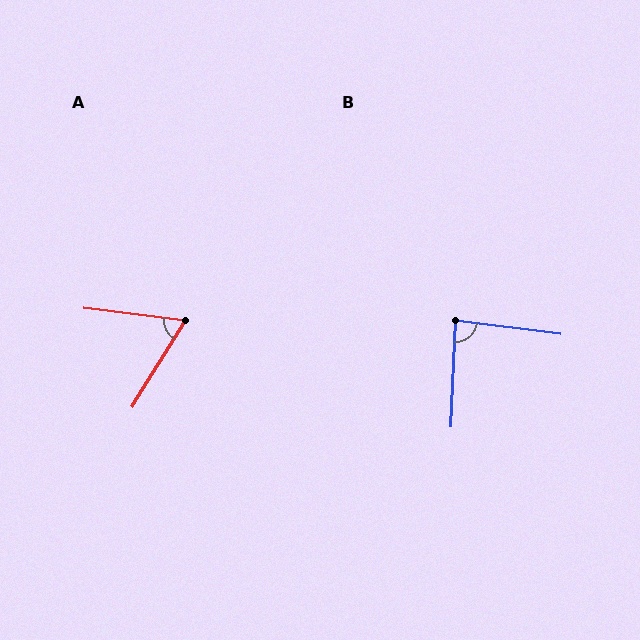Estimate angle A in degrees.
Approximately 65 degrees.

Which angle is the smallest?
A, at approximately 65 degrees.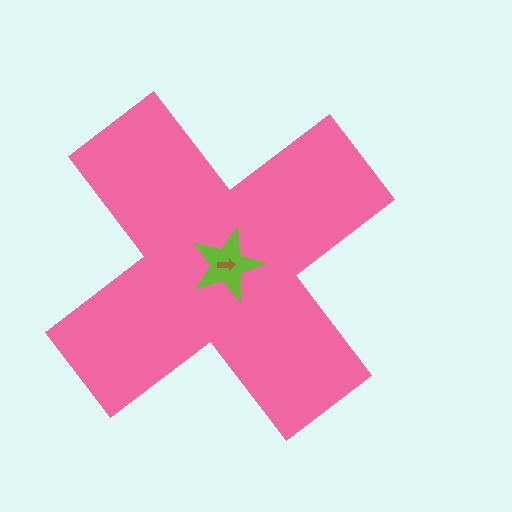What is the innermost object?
The brown arrow.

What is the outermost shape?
The pink cross.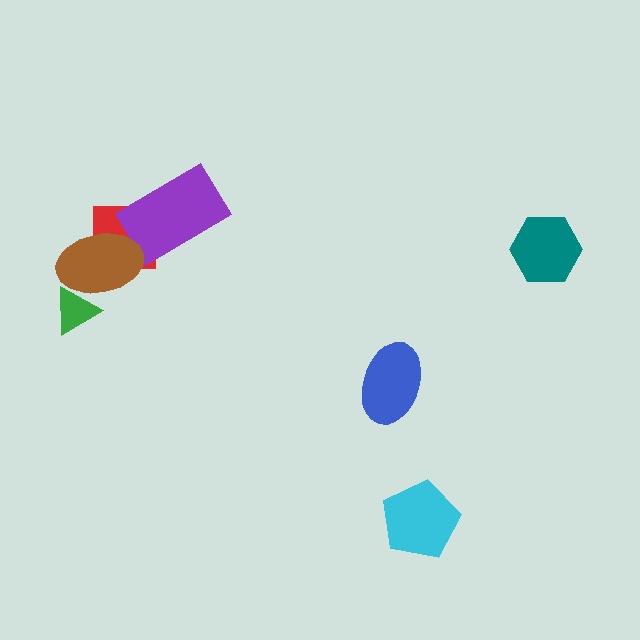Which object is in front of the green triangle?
The brown ellipse is in front of the green triangle.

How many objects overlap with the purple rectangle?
1 object overlaps with the purple rectangle.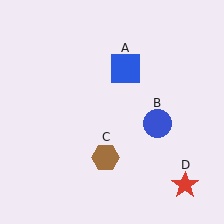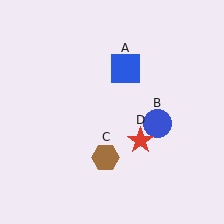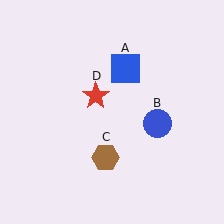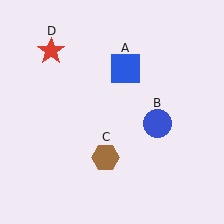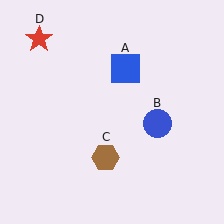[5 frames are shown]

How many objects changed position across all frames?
1 object changed position: red star (object D).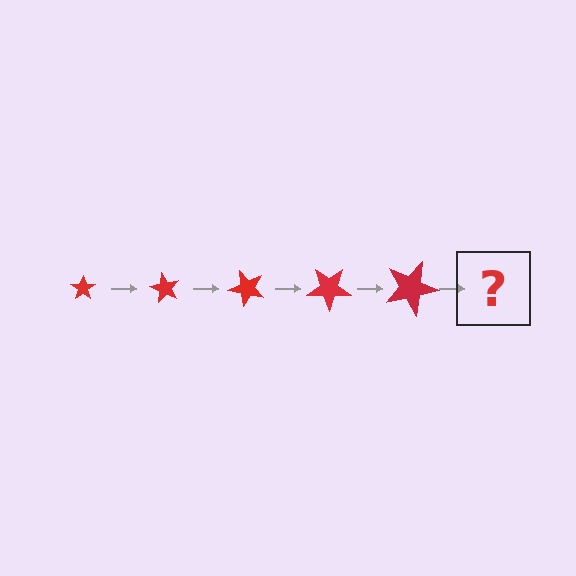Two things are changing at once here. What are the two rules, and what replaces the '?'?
The two rules are that the star grows larger each step and it rotates 60 degrees each step. The '?' should be a star, larger than the previous one and rotated 300 degrees from the start.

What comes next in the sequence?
The next element should be a star, larger than the previous one and rotated 300 degrees from the start.